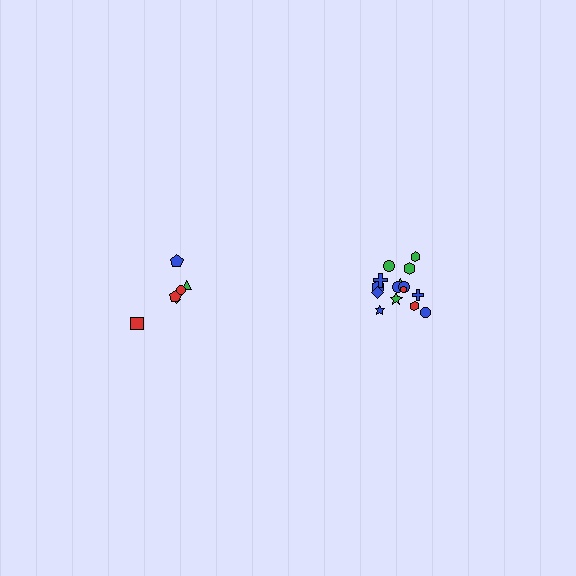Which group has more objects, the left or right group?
The right group.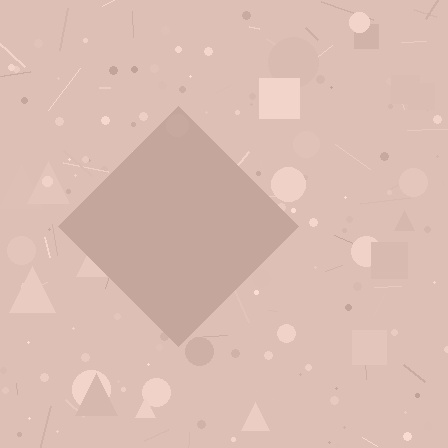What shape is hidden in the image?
A diamond is hidden in the image.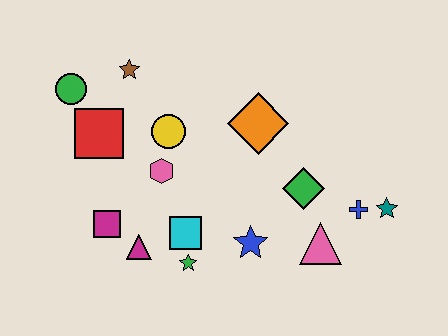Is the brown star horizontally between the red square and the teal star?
Yes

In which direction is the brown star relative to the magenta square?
The brown star is above the magenta square.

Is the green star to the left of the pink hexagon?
No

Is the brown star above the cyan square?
Yes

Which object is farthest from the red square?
The teal star is farthest from the red square.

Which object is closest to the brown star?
The green circle is closest to the brown star.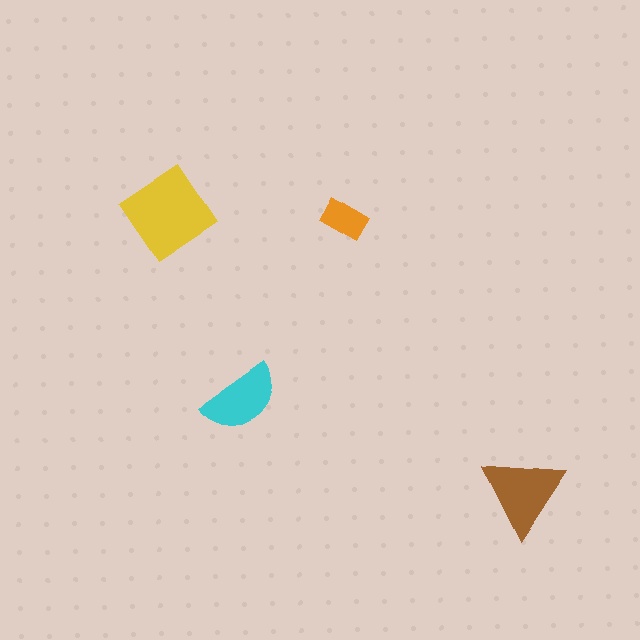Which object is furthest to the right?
The brown triangle is rightmost.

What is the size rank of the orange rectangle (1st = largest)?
4th.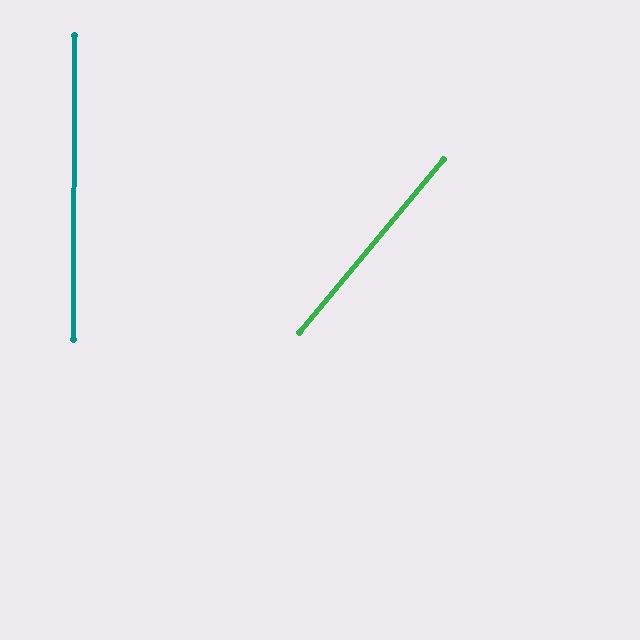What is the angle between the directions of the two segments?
Approximately 39 degrees.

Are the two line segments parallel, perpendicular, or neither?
Neither parallel nor perpendicular — they differ by about 39°.